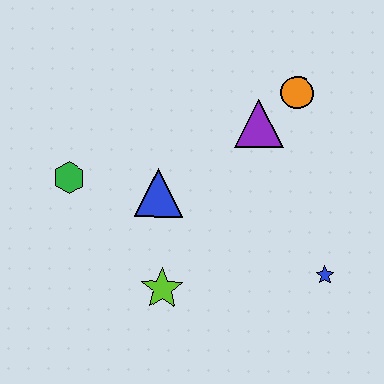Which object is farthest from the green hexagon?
The blue star is farthest from the green hexagon.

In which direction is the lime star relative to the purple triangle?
The lime star is below the purple triangle.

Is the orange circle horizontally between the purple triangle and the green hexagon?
No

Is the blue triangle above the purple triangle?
No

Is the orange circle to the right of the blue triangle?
Yes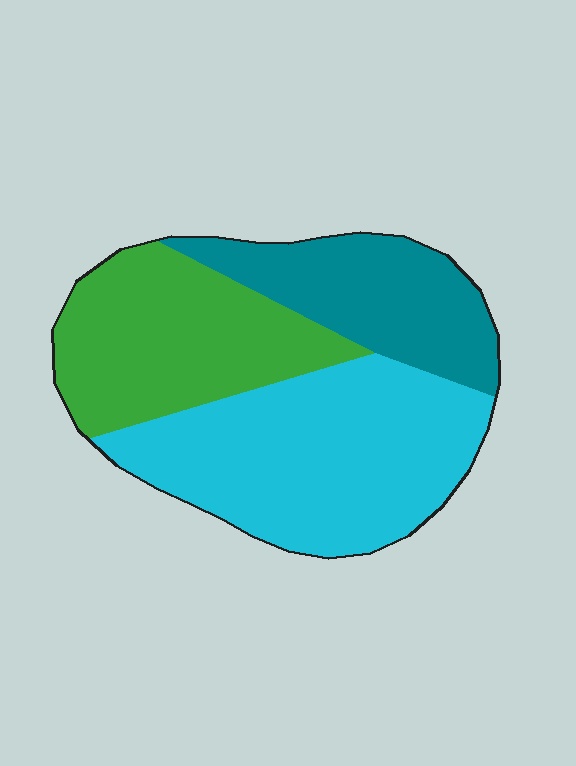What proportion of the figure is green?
Green takes up about one third (1/3) of the figure.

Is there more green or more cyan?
Cyan.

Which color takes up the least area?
Teal, at roughly 25%.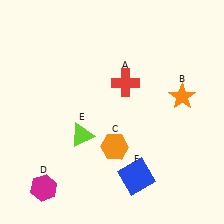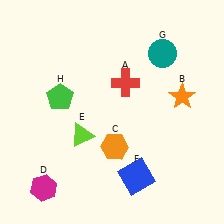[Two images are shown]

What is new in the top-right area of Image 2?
A teal circle (G) was added in the top-right area of Image 2.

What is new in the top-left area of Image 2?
A green pentagon (H) was added in the top-left area of Image 2.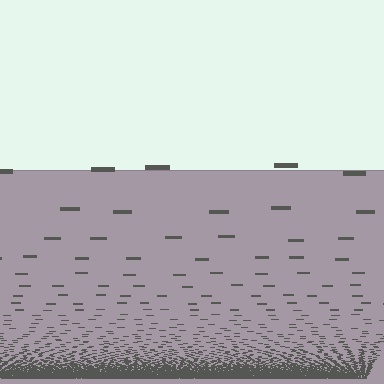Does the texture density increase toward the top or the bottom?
Density increases toward the bottom.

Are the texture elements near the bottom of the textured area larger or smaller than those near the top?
Smaller. The gradient is inverted — elements near the bottom are smaller and denser.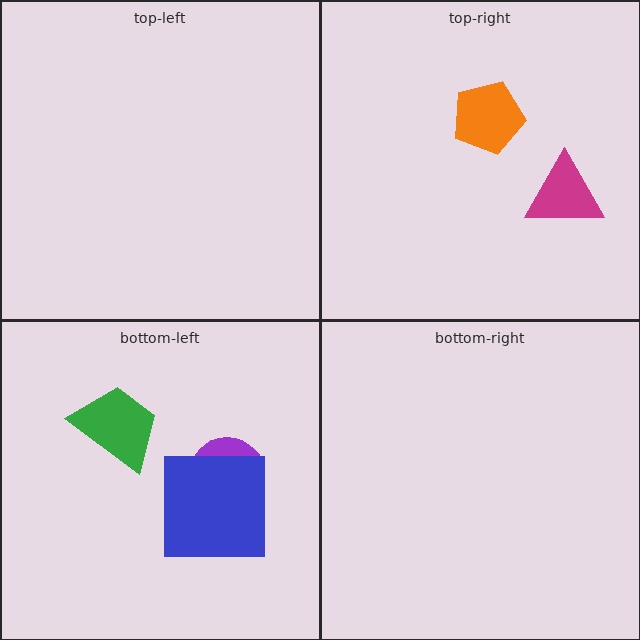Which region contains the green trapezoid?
The bottom-left region.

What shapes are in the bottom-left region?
The purple semicircle, the blue square, the green trapezoid.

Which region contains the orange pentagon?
The top-right region.